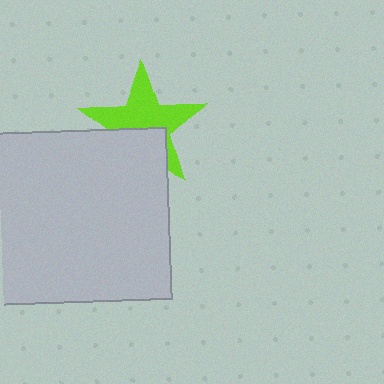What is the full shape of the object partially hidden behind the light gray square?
The partially hidden object is a lime star.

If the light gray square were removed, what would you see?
You would see the complete lime star.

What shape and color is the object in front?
The object in front is a light gray square.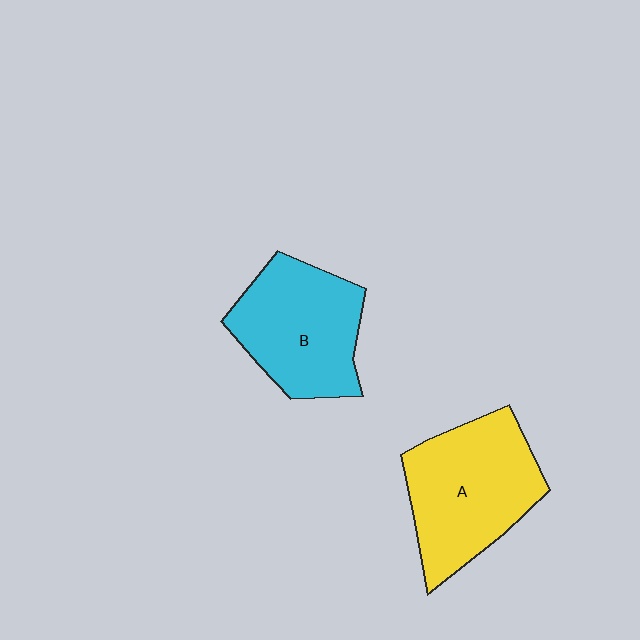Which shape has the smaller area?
Shape B (cyan).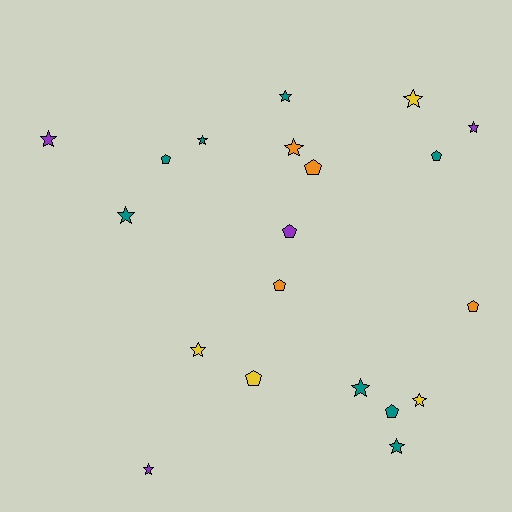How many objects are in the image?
There are 20 objects.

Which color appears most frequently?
Teal, with 8 objects.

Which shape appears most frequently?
Star, with 12 objects.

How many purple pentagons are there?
There is 1 purple pentagon.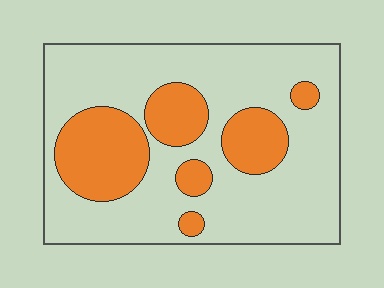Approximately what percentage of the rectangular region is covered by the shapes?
Approximately 25%.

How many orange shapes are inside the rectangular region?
6.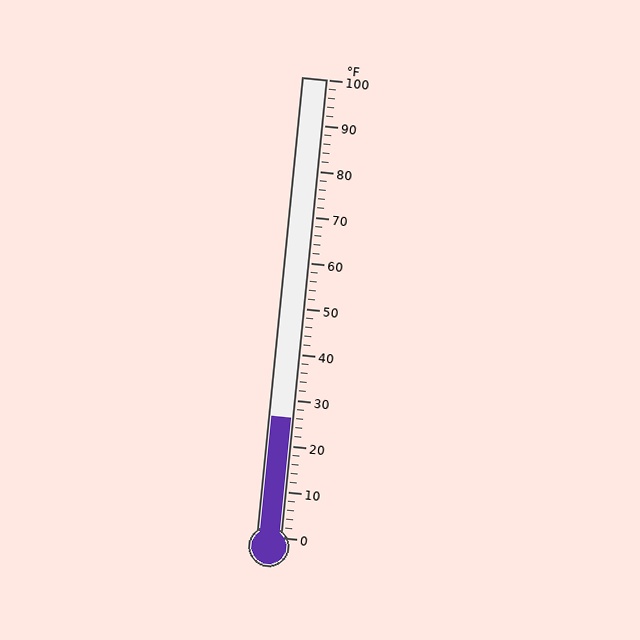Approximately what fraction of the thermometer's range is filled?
The thermometer is filled to approximately 25% of its range.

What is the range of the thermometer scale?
The thermometer scale ranges from 0°F to 100°F.